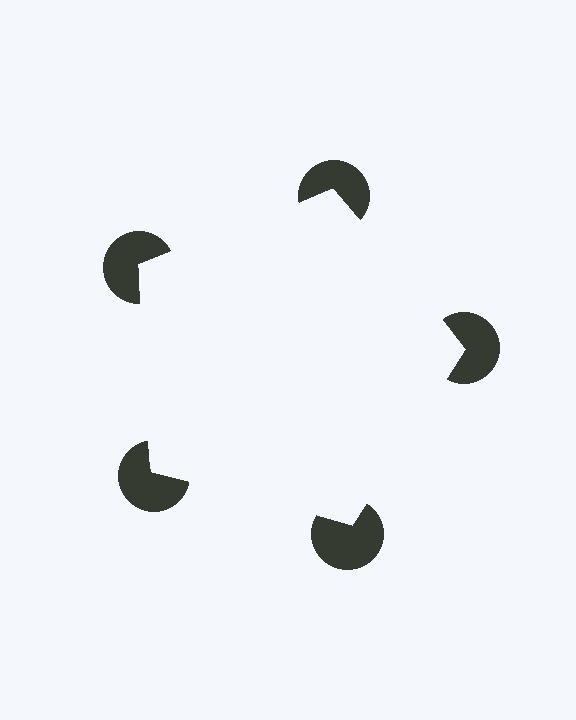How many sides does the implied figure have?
5 sides.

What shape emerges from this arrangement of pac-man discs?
An illusory pentagon — its edges are inferred from the aligned wedge cuts in the pac-man discs, not physically drawn.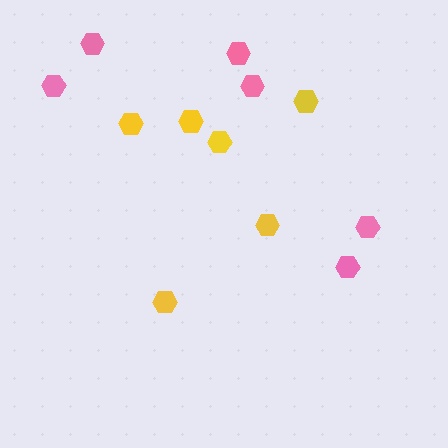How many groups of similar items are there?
There are 2 groups: one group of pink hexagons (6) and one group of yellow hexagons (6).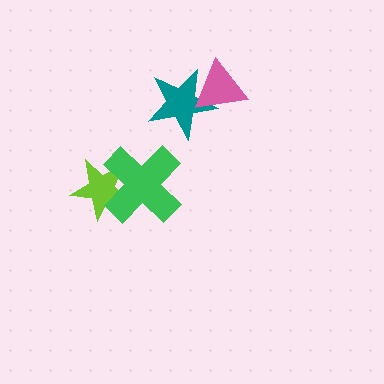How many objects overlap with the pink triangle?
1 object overlaps with the pink triangle.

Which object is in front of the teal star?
The pink triangle is in front of the teal star.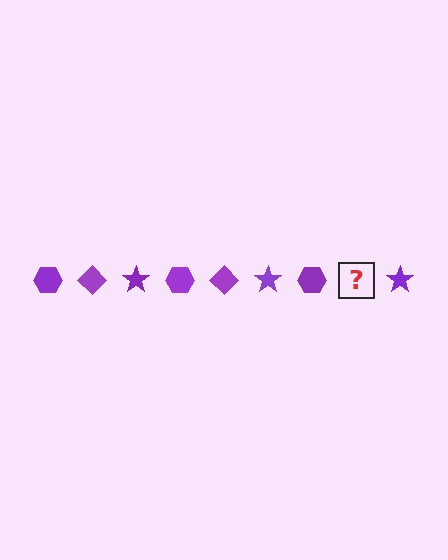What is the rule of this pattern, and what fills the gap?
The rule is that the pattern cycles through hexagon, diamond, star shapes in purple. The gap should be filled with a purple diamond.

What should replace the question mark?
The question mark should be replaced with a purple diamond.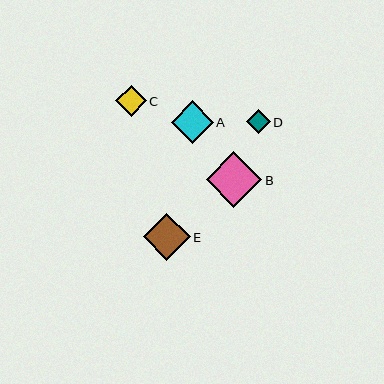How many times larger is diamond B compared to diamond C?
Diamond B is approximately 1.8 times the size of diamond C.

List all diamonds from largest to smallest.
From largest to smallest: B, E, A, C, D.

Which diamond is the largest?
Diamond B is the largest with a size of approximately 56 pixels.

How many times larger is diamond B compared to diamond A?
Diamond B is approximately 1.3 times the size of diamond A.